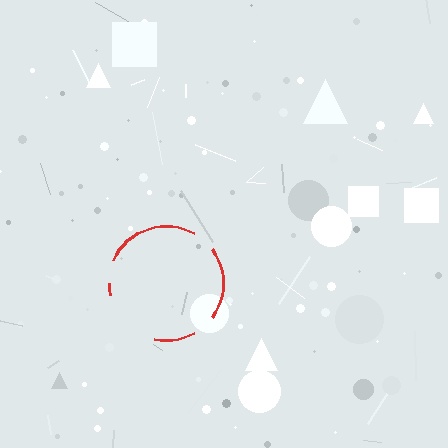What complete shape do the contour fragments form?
The contour fragments form a circle.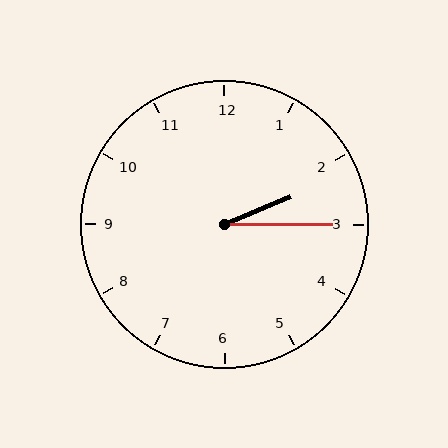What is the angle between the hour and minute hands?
Approximately 22 degrees.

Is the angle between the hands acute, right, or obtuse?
It is acute.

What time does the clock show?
2:15.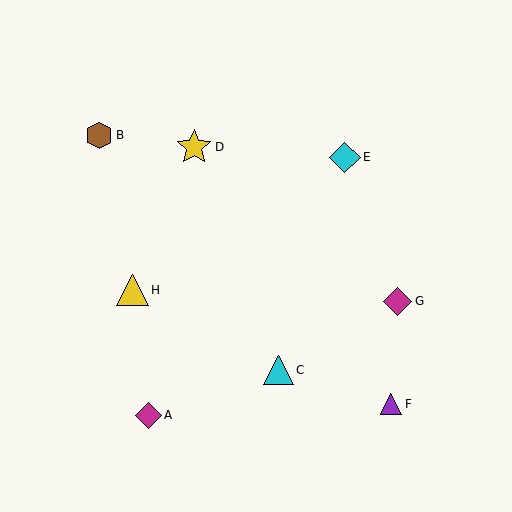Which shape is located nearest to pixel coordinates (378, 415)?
The purple triangle (labeled F) at (391, 404) is nearest to that location.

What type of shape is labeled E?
Shape E is a cyan diamond.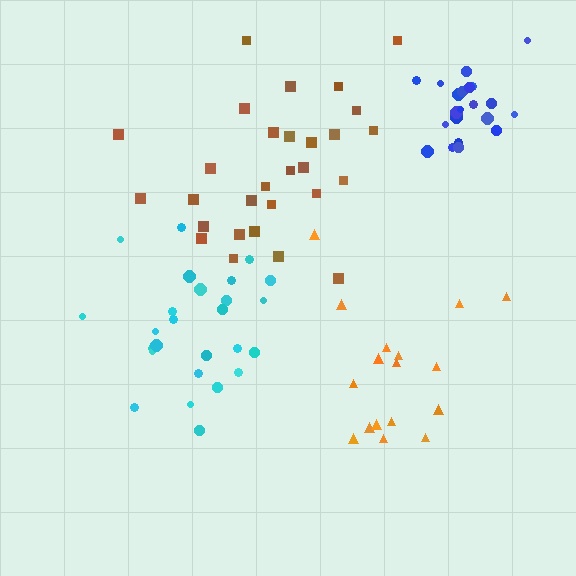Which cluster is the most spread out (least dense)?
Orange.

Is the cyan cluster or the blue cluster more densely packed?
Blue.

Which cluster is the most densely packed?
Blue.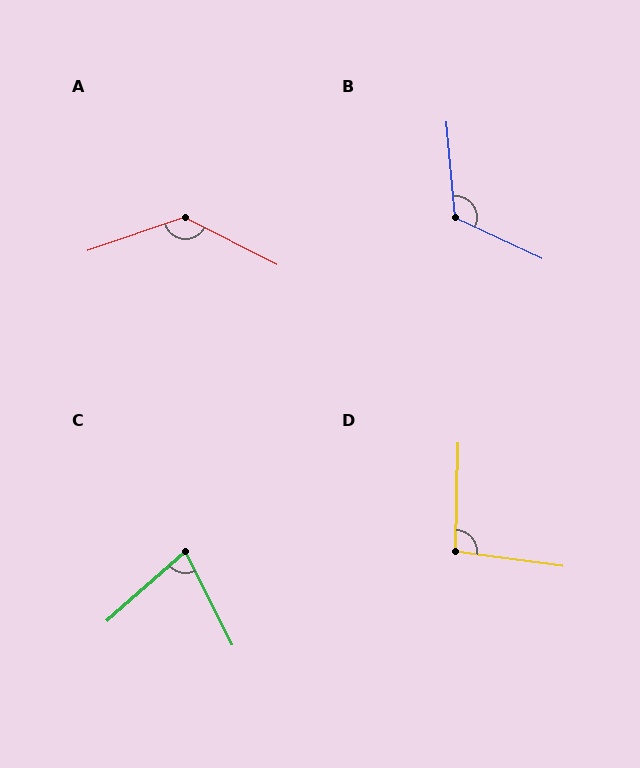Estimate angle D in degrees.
Approximately 97 degrees.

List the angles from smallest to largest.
C (75°), D (97°), B (120°), A (134°).